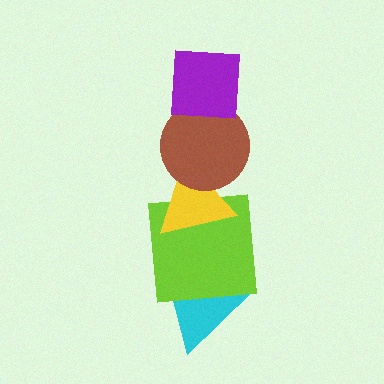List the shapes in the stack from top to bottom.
From top to bottom: the purple square, the brown circle, the yellow triangle, the lime square, the cyan triangle.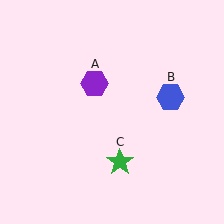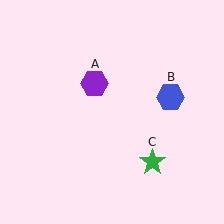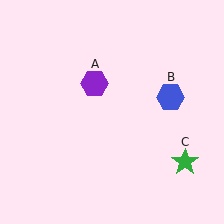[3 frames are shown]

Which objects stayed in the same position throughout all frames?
Purple hexagon (object A) and blue hexagon (object B) remained stationary.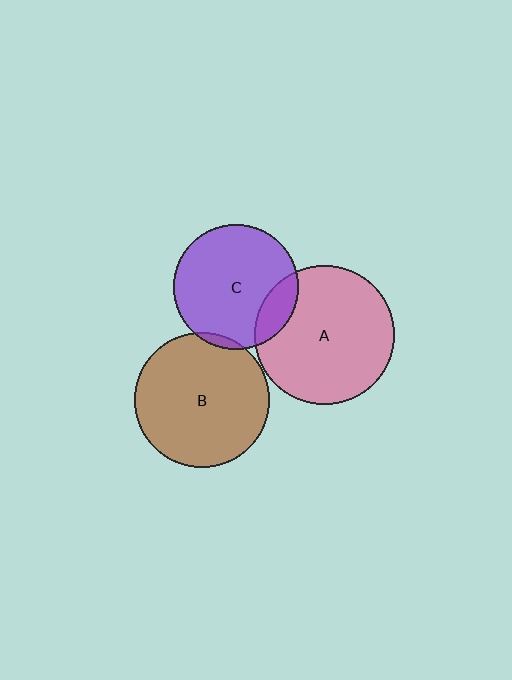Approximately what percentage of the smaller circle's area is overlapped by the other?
Approximately 15%.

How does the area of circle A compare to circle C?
Approximately 1.3 times.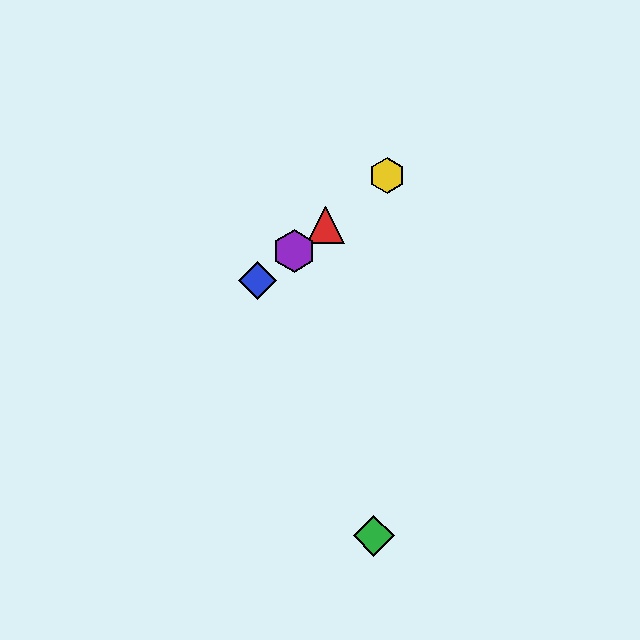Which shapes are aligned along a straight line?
The red triangle, the blue diamond, the yellow hexagon, the purple hexagon are aligned along a straight line.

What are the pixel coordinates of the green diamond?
The green diamond is at (374, 536).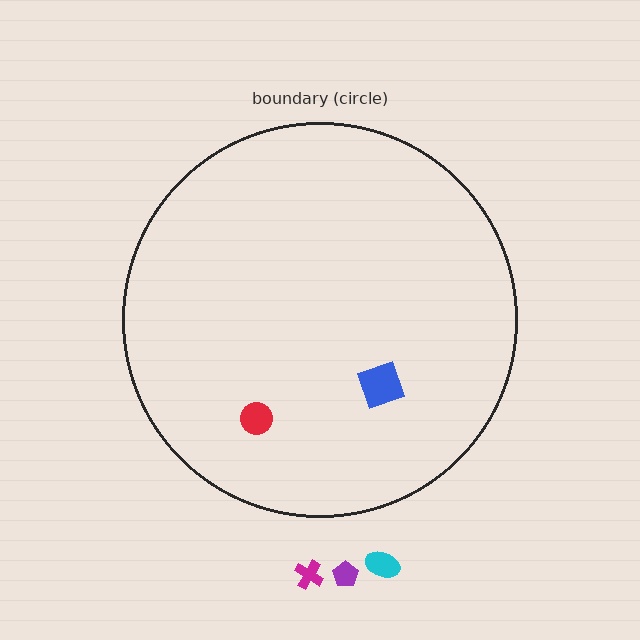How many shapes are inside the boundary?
2 inside, 3 outside.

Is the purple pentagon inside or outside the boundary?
Outside.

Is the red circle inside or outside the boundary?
Inside.